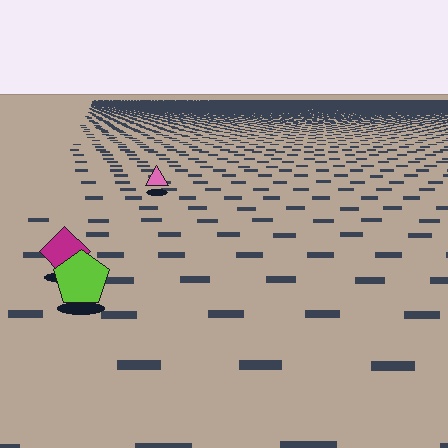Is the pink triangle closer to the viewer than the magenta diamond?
No. The magenta diamond is closer — you can tell from the texture gradient: the ground texture is coarser near it.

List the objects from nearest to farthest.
From nearest to farthest: the lime pentagon, the magenta diamond, the pink triangle.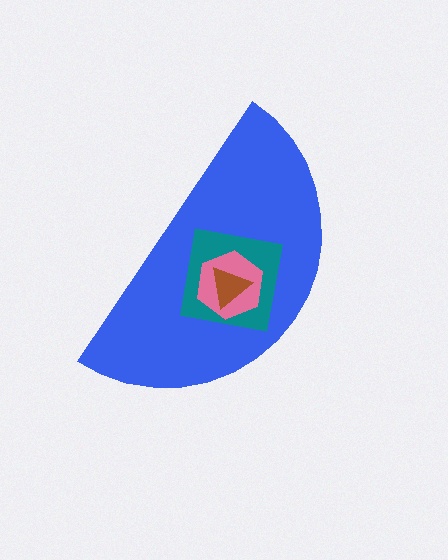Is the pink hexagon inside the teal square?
Yes.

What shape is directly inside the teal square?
The pink hexagon.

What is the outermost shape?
The blue semicircle.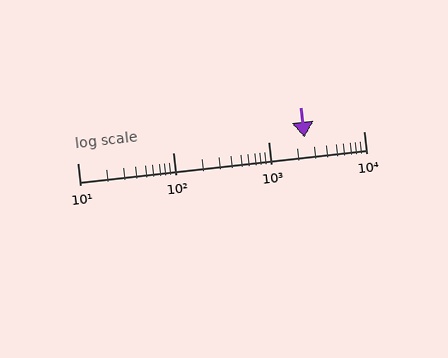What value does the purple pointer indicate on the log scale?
The pointer indicates approximately 2400.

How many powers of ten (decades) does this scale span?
The scale spans 3 decades, from 10 to 10000.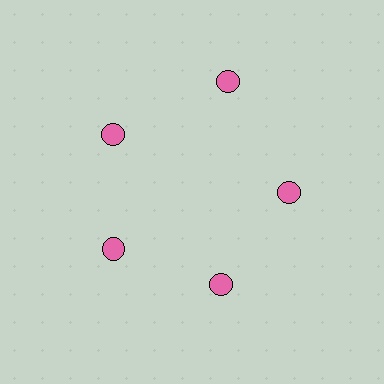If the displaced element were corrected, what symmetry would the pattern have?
It would have 5-fold rotational symmetry — the pattern would map onto itself every 72 degrees.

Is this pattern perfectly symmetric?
No. The 5 pink circles are arranged in a ring, but one element near the 1 o'clock position is pushed outward from the center, breaking the 5-fold rotational symmetry.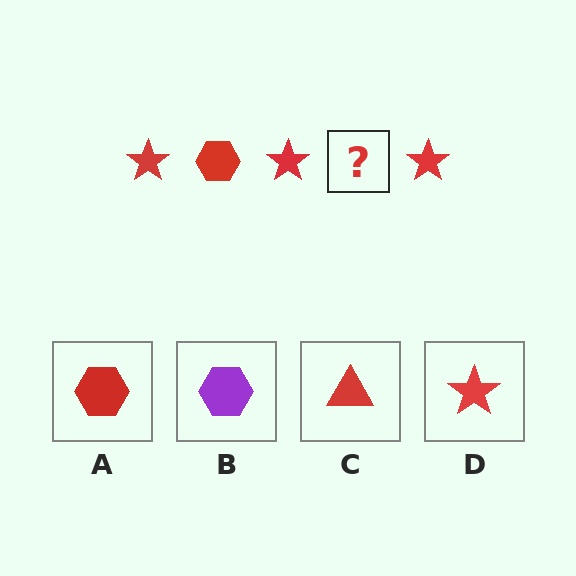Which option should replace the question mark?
Option A.